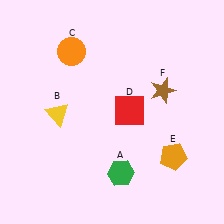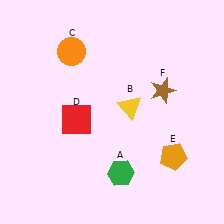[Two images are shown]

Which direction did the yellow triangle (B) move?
The yellow triangle (B) moved right.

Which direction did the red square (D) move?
The red square (D) moved left.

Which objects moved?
The objects that moved are: the yellow triangle (B), the red square (D).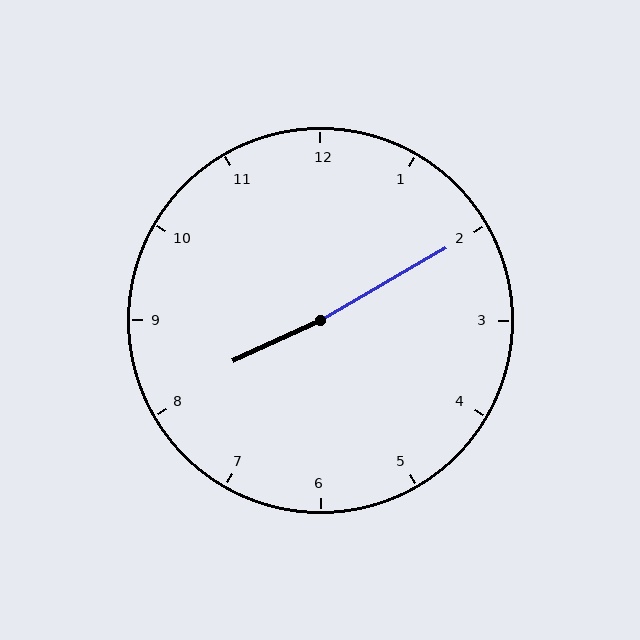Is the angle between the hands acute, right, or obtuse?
It is obtuse.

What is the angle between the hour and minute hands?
Approximately 175 degrees.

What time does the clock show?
8:10.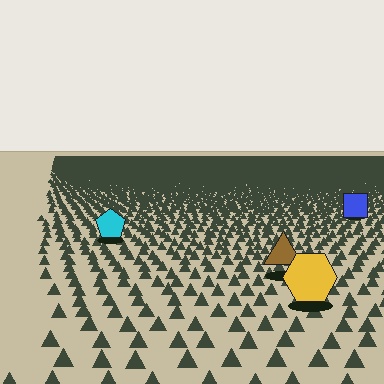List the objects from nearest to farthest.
From nearest to farthest: the yellow hexagon, the brown triangle, the cyan pentagon, the blue square.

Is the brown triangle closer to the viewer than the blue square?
Yes. The brown triangle is closer — you can tell from the texture gradient: the ground texture is coarser near it.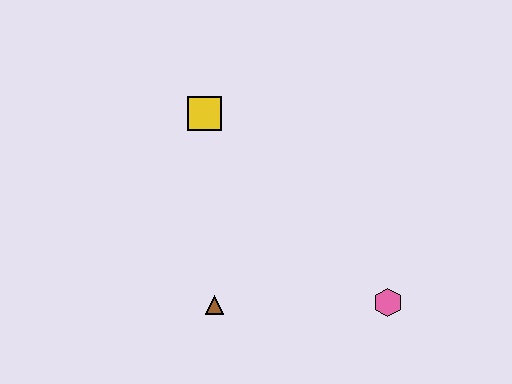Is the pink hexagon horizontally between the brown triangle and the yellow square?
No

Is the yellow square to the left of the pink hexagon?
Yes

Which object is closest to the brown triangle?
The pink hexagon is closest to the brown triangle.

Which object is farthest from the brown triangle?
The yellow square is farthest from the brown triangle.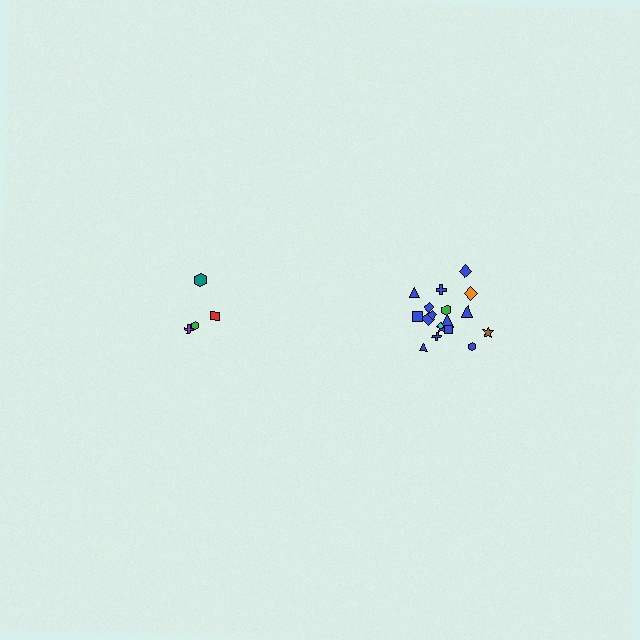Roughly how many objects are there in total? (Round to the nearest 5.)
Roughly 20 objects in total.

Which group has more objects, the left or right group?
The right group.